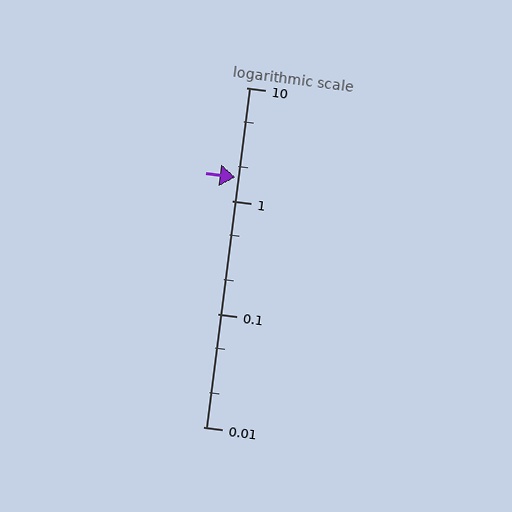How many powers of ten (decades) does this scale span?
The scale spans 3 decades, from 0.01 to 10.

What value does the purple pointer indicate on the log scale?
The pointer indicates approximately 1.6.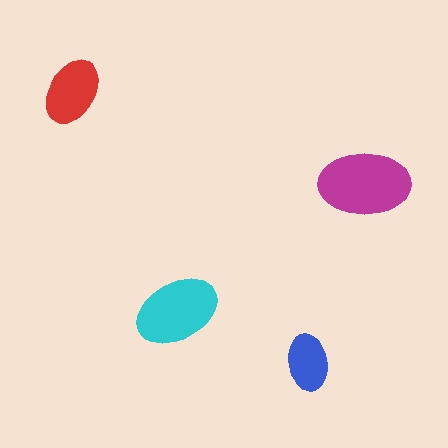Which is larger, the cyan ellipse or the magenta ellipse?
The magenta one.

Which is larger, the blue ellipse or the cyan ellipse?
The cyan one.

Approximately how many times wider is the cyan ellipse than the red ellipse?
About 1.5 times wider.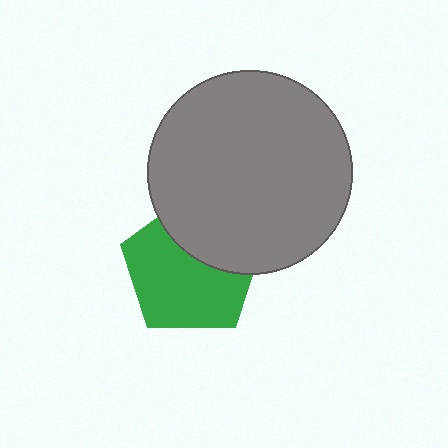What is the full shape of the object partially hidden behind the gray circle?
The partially hidden object is a green pentagon.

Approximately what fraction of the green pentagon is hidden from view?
Roughly 36% of the green pentagon is hidden behind the gray circle.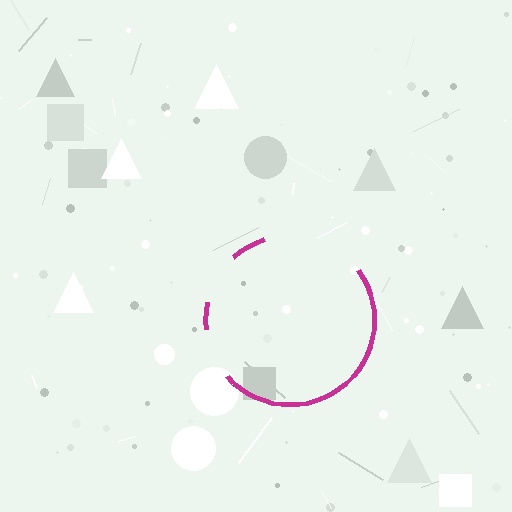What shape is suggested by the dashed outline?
The dashed outline suggests a circle.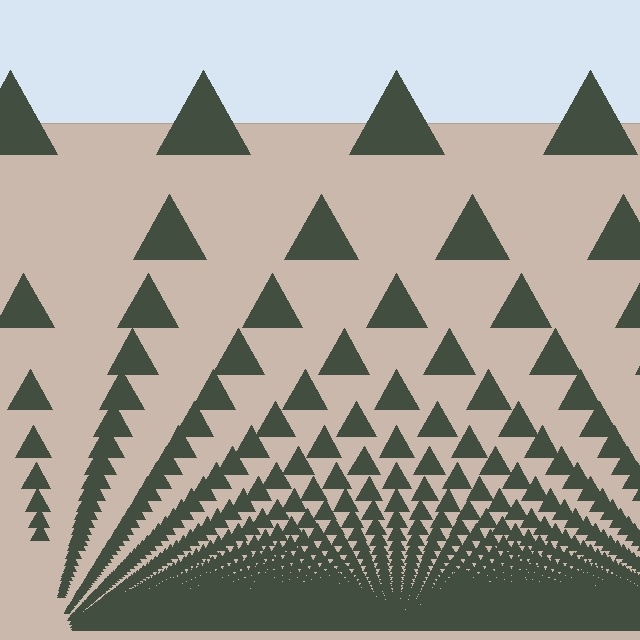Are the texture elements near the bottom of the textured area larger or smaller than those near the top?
Smaller. The gradient is inverted — elements near the bottom are smaller and denser.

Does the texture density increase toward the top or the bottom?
Density increases toward the bottom.